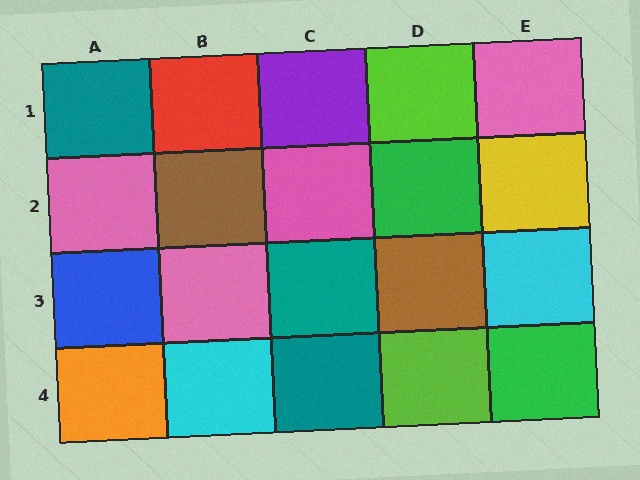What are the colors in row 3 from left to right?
Blue, pink, teal, brown, cyan.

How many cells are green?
2 cells are green.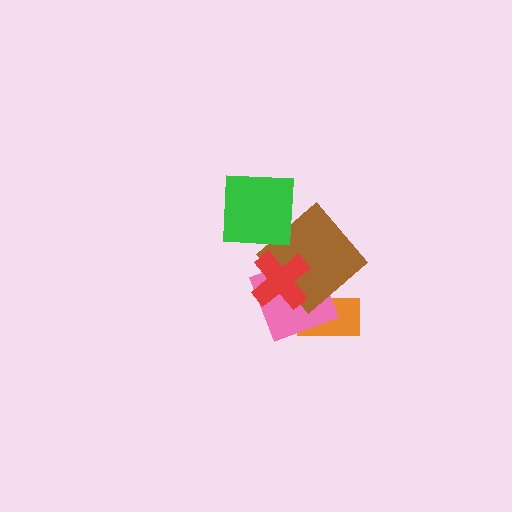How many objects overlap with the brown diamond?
4 objects overlap with the brown diamond.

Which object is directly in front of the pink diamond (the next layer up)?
The brown diamond is directly in front of the pink diamond.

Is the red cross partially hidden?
No, no other shape covers it.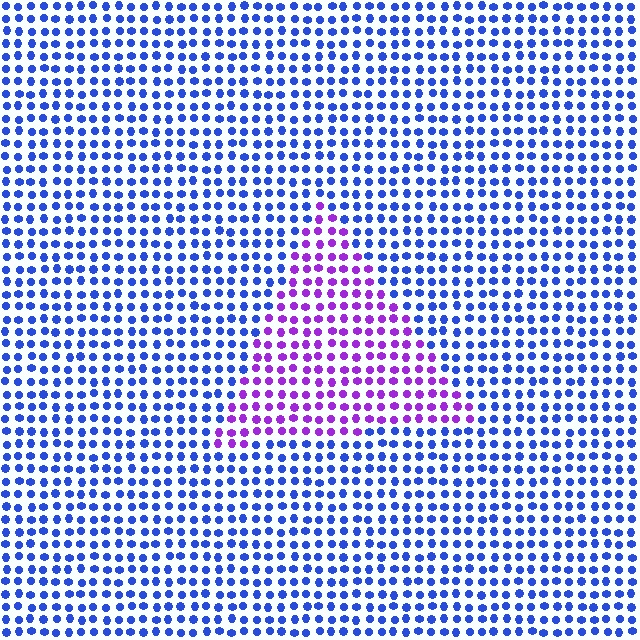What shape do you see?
I see a triangle.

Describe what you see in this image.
The image is filled with small blue elements in a uniform arrangement. A triangle-shaped region is visible where the elements are tinted to a slightly different hue, forming a subtle color boundary.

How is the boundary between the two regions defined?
The boundary is defined purely by a slight shift in hue (about 53 degrees). Spacing, size, and orientation are identical on both sides.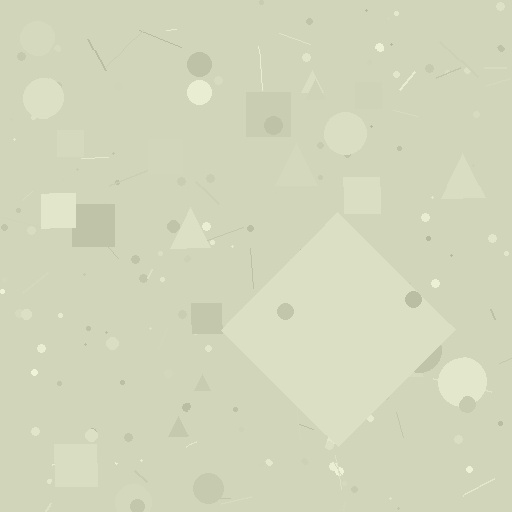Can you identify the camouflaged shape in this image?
The camouflaged shape is a diamond.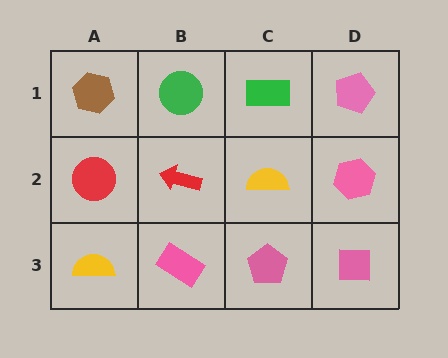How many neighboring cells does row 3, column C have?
3.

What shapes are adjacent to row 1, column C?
A yellow semicircle (row 2, column C), a green circle (row 1, column B), a pink pentagon (row 1, column D).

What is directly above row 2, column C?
A green rectangle.